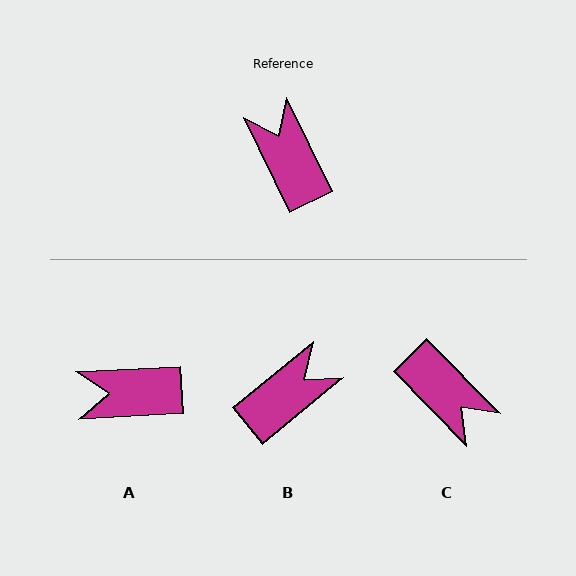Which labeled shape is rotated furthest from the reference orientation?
C, about 162 degrees away.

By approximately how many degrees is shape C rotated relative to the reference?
Approximately 162 degrees clockwise.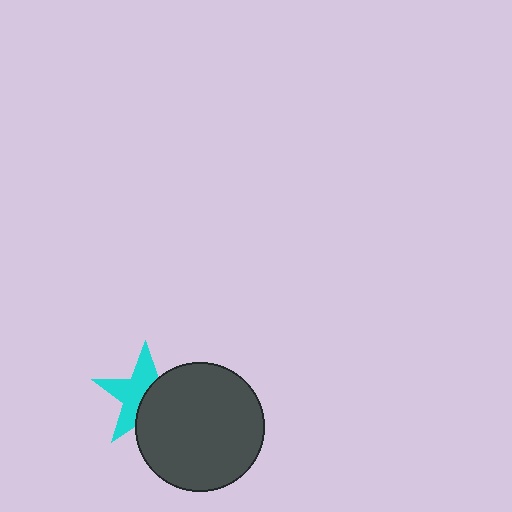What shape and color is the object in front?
The object in front is a dark gray circle.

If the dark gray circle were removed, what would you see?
You would see the complete cyan star.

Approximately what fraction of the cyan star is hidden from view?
Roughly 46% of the cyan star is hidden behind the dark gray circle.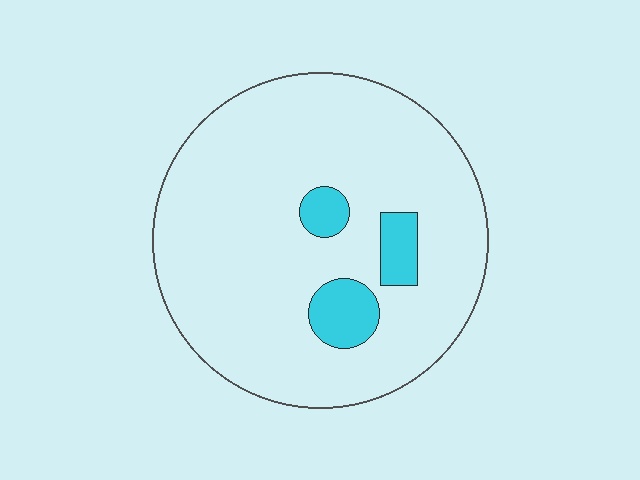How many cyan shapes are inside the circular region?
3.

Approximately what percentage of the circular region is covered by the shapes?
Approximately 10%.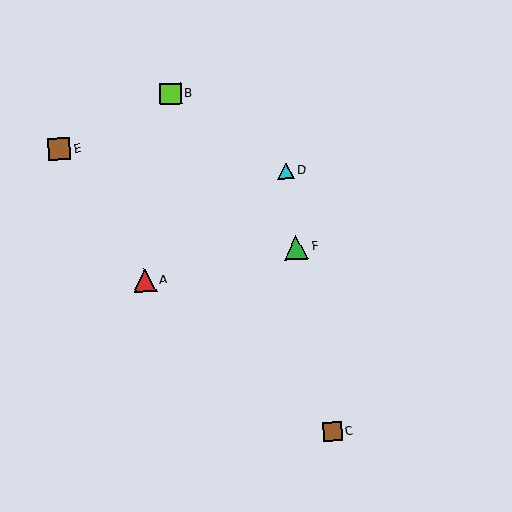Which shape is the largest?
The green triangle (labeled F) is the largest.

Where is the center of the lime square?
The center of the lime square is at (171, 94).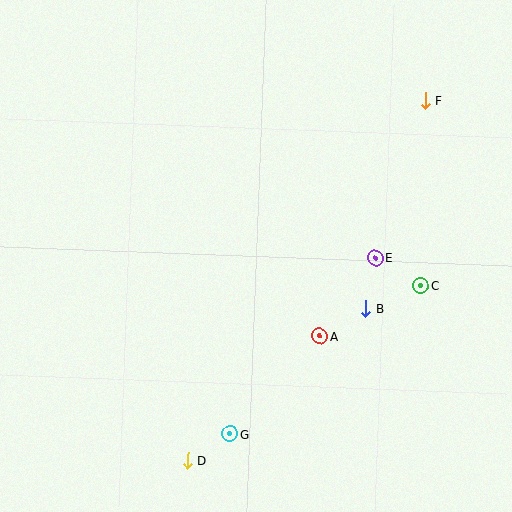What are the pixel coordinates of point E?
Point E is at (375, 258).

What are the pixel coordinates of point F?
Point F is at (425, 101).